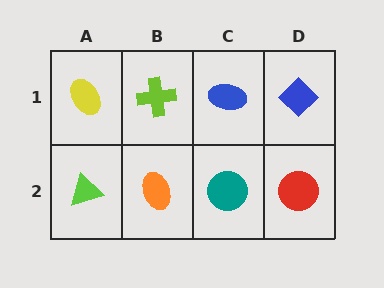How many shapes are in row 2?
4 shapes.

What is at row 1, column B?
A lime cross.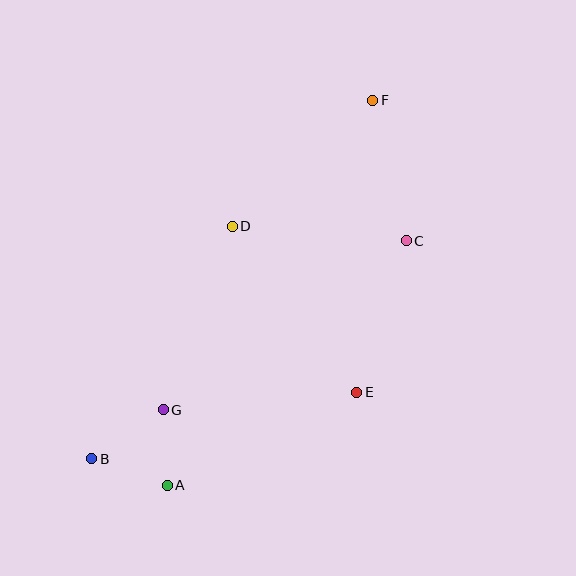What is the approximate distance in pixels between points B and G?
The distance between B and G is approximately 87 pixels.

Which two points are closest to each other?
Points A and G are closest to each other.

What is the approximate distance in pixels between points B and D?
The distance between B and D is approximately 272 pixels.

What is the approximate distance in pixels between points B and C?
The distance between B and C is approximately 383 pixels.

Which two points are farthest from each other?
Points B and F are farthest from each other.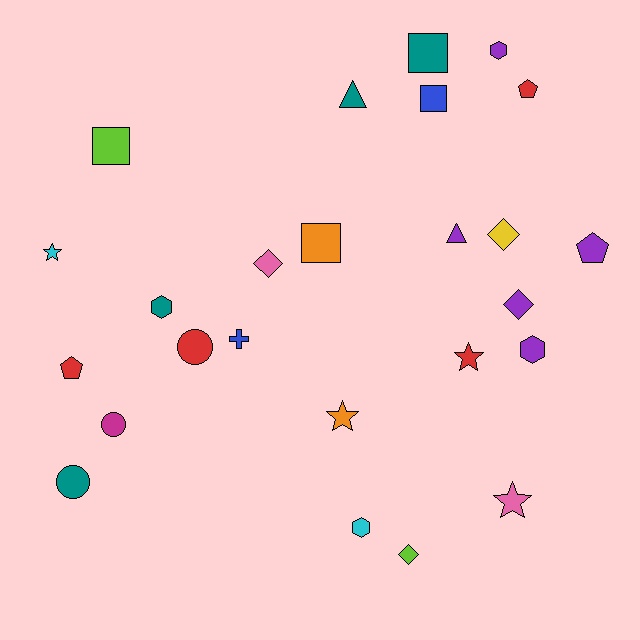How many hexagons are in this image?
There are 4 hexagons.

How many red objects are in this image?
There are 4 red objects.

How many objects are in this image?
There are 25 objects.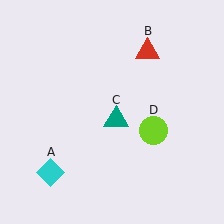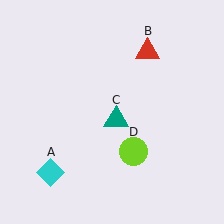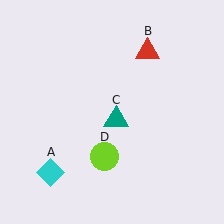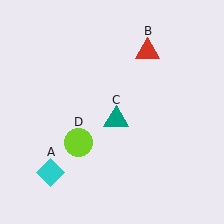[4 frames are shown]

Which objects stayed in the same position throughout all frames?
Cyan diamond (object A) and red triangle (object B) and teal triangle (object C) remained stationary.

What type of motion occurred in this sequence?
The lime circle (object D) rotated clockwise around the center of the scene.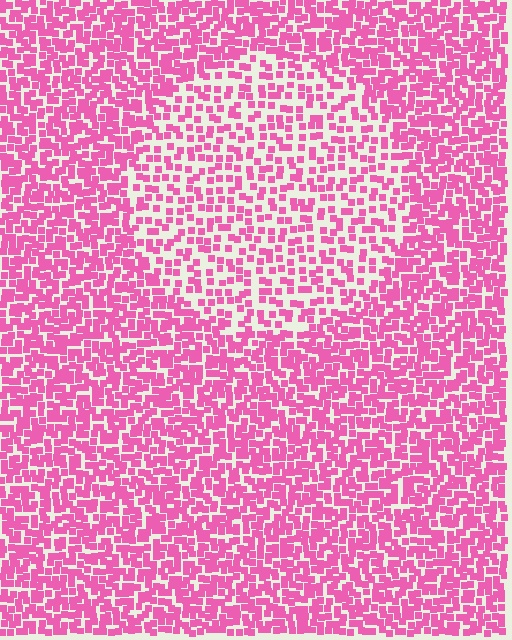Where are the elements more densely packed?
The elements are more densely packed outside the circle boundary.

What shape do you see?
I see a circle.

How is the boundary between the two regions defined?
The boundary is defined by a change in element density (approximately 1.8x ratio). All elements are the same color, size, and shape.